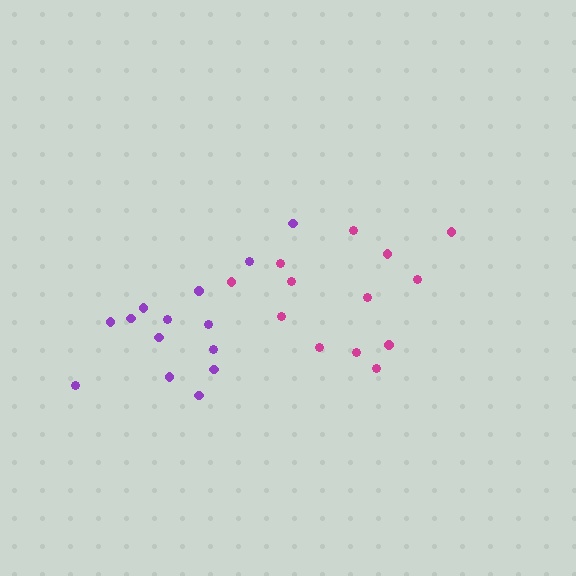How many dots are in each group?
Group 1: 14 dots, Group 2: 13 dots (27 total).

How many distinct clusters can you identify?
There are 2 distinct clusters.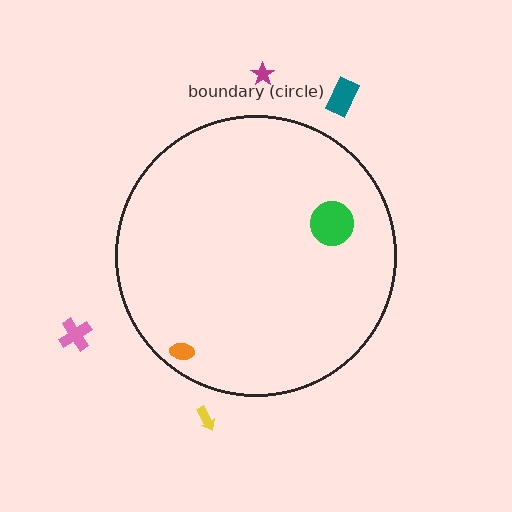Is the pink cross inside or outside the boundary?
Outside.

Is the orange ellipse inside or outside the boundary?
Inside.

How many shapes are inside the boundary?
2 inside, 4 outside.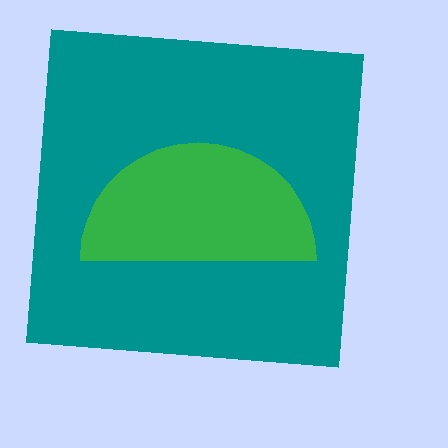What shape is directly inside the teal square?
The green semicircle.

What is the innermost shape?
The green semicircle.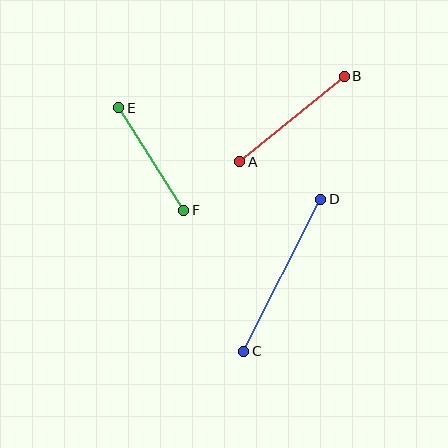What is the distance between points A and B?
The distance is approximately 135 pixels.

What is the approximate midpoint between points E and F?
The midpoint is at approximately (151, 159) pixels.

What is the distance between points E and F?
The distance is approximately 122 pixels.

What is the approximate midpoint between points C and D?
The midpoint is at approximately (282, 275) pixels.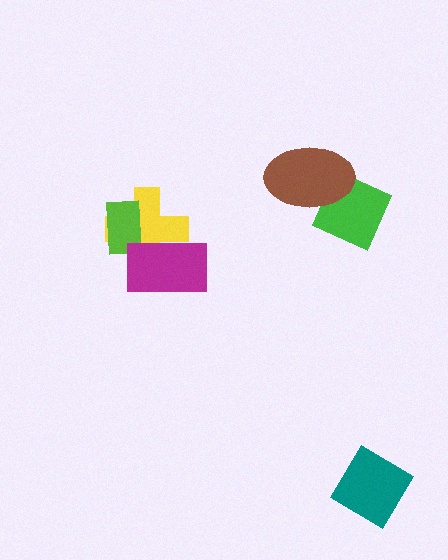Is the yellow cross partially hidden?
Yes, it is partially covered by another shape.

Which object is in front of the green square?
The brown ellipse is in front of the green square.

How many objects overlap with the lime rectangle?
2 objects overlap with the lime rectangle.